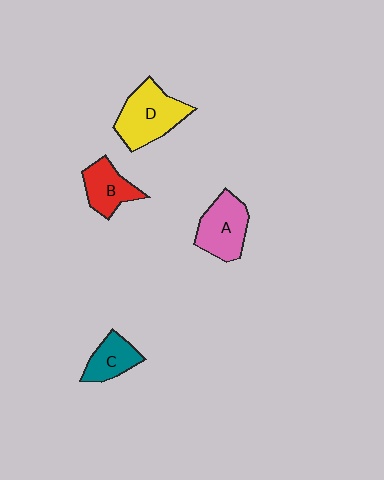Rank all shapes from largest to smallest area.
From largest to smallest: D (yellow), A (pink), B (red), C (teal).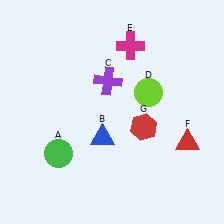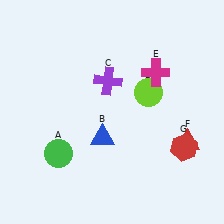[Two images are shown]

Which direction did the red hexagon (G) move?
The red hexagon (G) moved right.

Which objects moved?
The objects that moved are: the magenta cross (E), the red hexagon (G).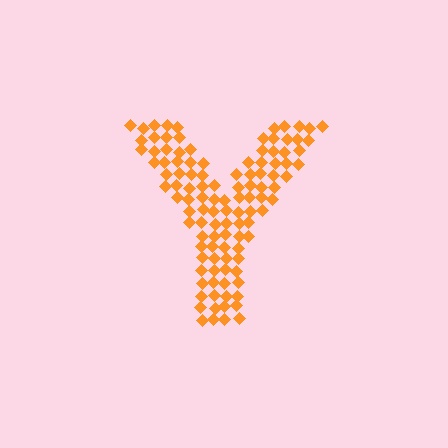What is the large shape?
The large shape is the letter Y.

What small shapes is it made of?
It is made of small diamonds.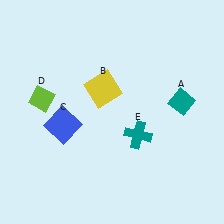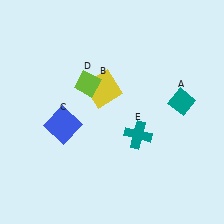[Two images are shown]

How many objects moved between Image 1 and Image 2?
1 object moved between the two images.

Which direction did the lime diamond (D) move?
The lime diamond (D) moved right.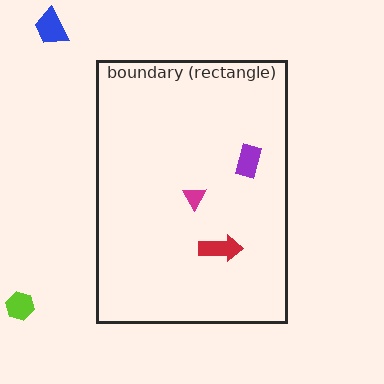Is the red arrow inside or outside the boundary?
Inside.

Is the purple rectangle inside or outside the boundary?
Inside.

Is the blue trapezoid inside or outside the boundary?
Outside.